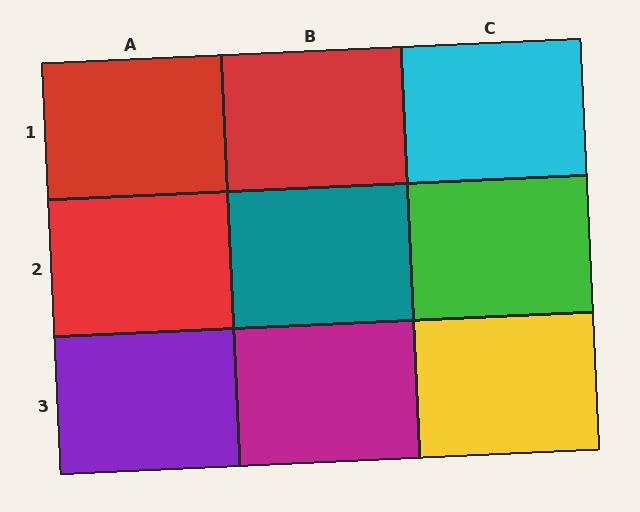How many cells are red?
3 cells are red.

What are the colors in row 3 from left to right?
Purple, magenta, yellow.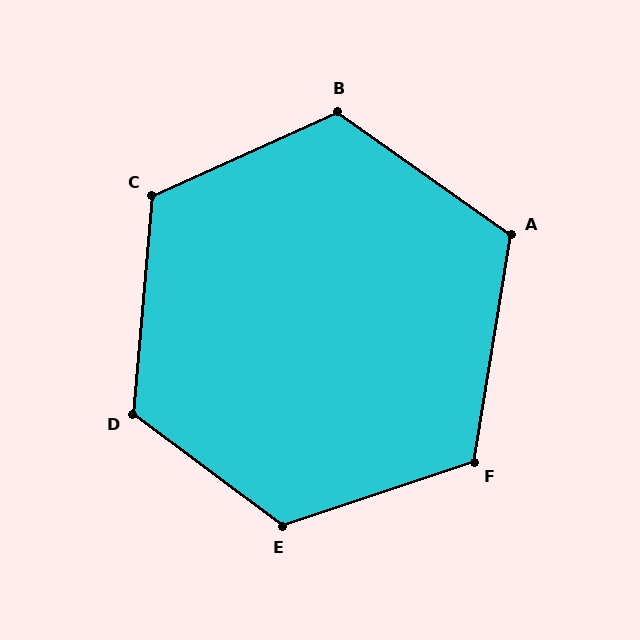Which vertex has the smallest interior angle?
A, at approximately 116 degrees.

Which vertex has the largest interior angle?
E, at approximately 125 degrees.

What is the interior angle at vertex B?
Approximately 120 degrees (obtuse).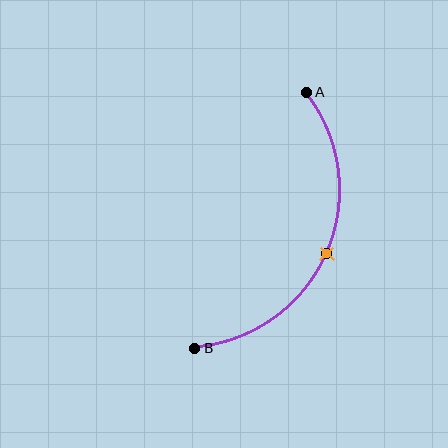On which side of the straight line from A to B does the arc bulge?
The arc bulges to the right of the straight line connecting A and B.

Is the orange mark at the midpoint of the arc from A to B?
Yes. The orange mark lies on the arc at equal arc-length from both A and B — it is the arc midpoint.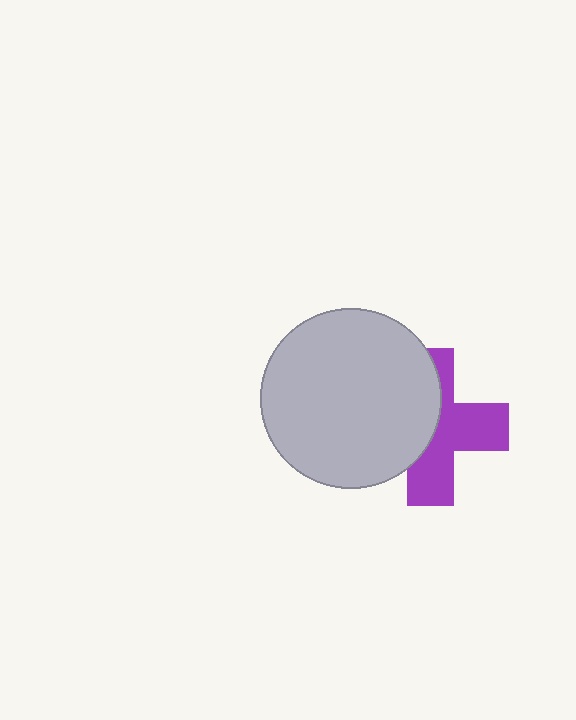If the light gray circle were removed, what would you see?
You would see the complete purple cross.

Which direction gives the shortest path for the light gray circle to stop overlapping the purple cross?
Moving left gives the shortest separation.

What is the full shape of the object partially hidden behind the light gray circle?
The partially hidden object is a purple cross.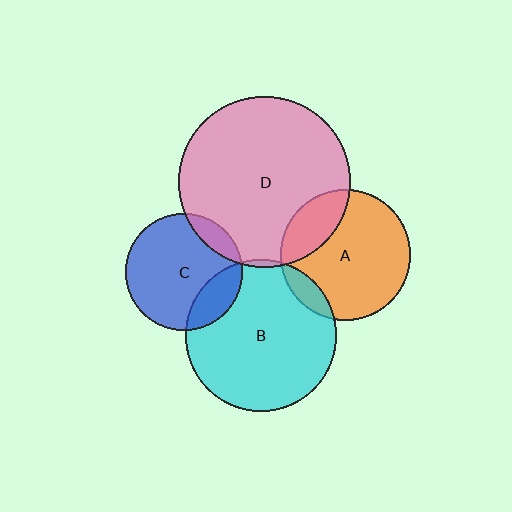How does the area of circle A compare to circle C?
Approximately 1.3 times.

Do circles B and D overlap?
Yes.